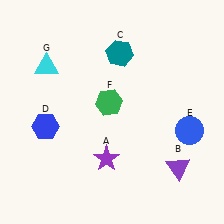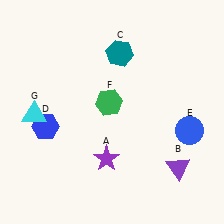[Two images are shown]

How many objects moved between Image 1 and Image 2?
1 object moved between the two images.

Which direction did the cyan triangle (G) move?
The cyan triangle (G) moved down.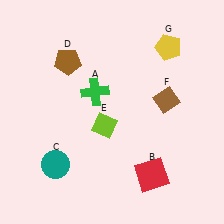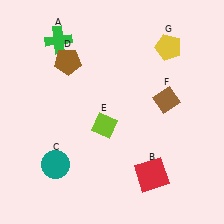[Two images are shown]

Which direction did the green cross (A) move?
The green cross (A) moved up.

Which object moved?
The green cross (A) moved up.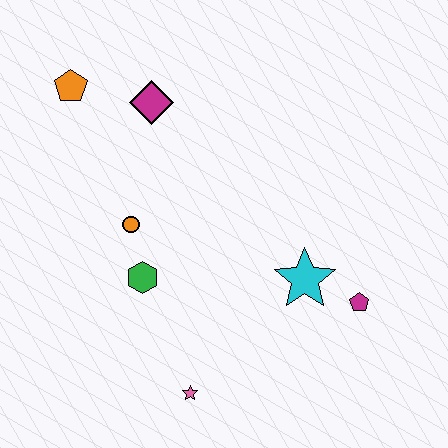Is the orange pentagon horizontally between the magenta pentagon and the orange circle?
No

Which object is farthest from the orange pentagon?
The magenta pentagon is farthest from the orange pentagon.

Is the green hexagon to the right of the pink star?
No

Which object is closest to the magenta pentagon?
The cyan star is closest to the magenta pentagon.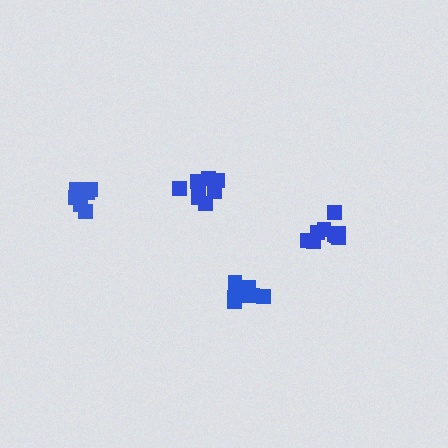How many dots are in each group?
Group 1: 8 dots, Group 2: 9 dots, Group 3: 6 dots, Group 4: 9 dots (32 total).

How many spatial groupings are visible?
There are 4 spatial groupings.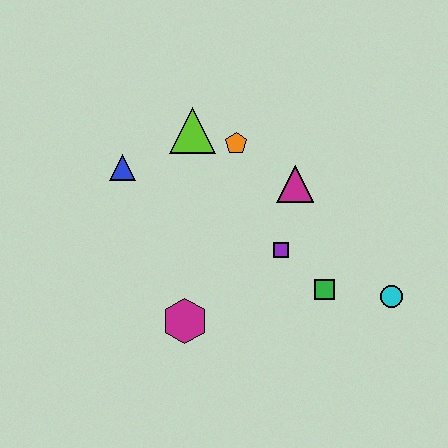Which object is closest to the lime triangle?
The orange pentagon is closest to the lime triangle.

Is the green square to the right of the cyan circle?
No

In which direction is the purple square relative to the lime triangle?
The purple square is below the lime triangle.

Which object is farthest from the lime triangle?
The cyan circle is farthest from the lime triangle.